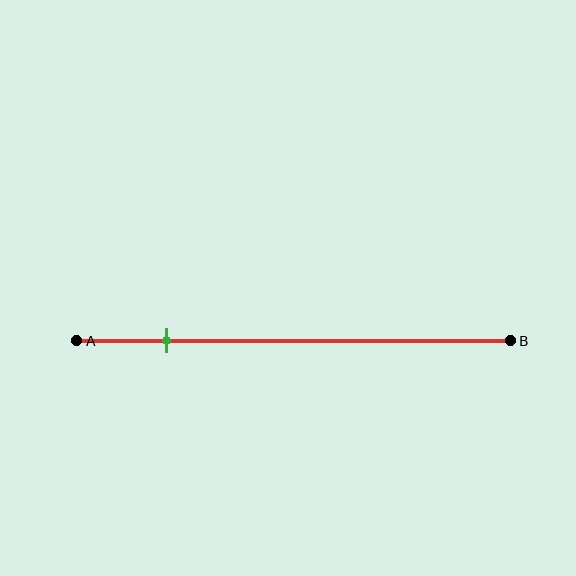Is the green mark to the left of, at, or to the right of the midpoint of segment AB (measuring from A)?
The green mark is to the left of the midpoint of segment AB.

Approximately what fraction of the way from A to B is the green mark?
The green mark is approximately 20% of the way from A to B.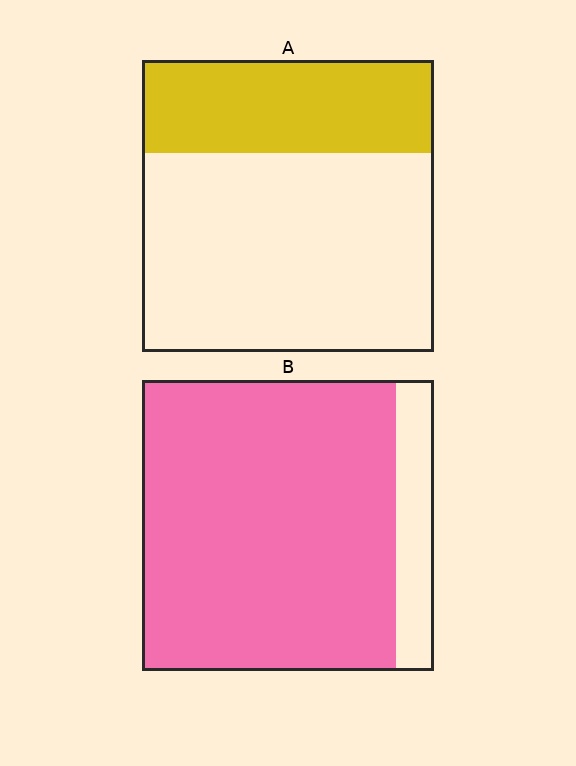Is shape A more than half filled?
No.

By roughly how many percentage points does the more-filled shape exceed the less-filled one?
By roughly 55 percentage points (B over A).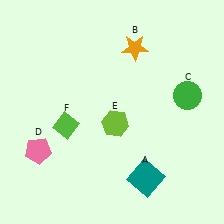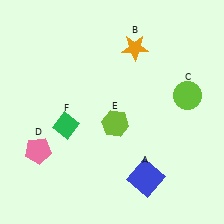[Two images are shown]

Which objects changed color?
A changed from teal to blue. C changed from green to lime. F changed from lime to green.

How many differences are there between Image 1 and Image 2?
There are 3 differences between the two images.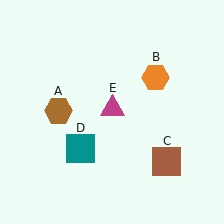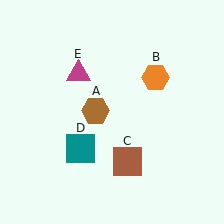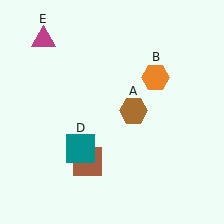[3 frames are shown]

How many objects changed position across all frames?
3 objects changed position: brown hexagon (object A), brown square (object C), magenta triangle (object E).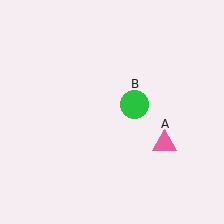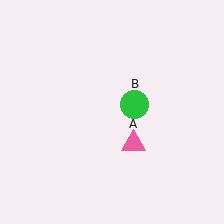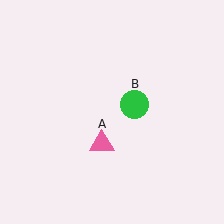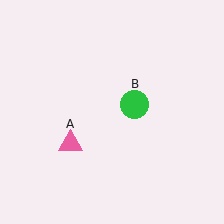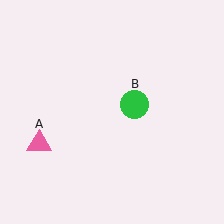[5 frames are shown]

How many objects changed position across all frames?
1 object changed position: pink triangle (object A).